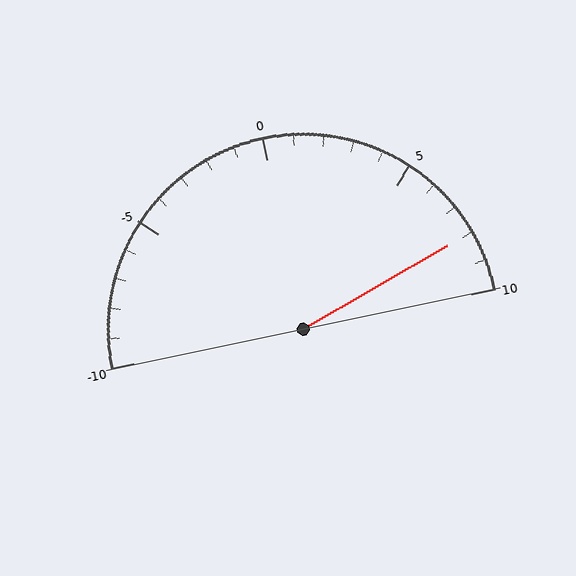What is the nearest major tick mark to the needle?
The nearest major tick mark is 10.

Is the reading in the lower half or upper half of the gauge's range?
The reading is in the upper half of the range (-10 to 10).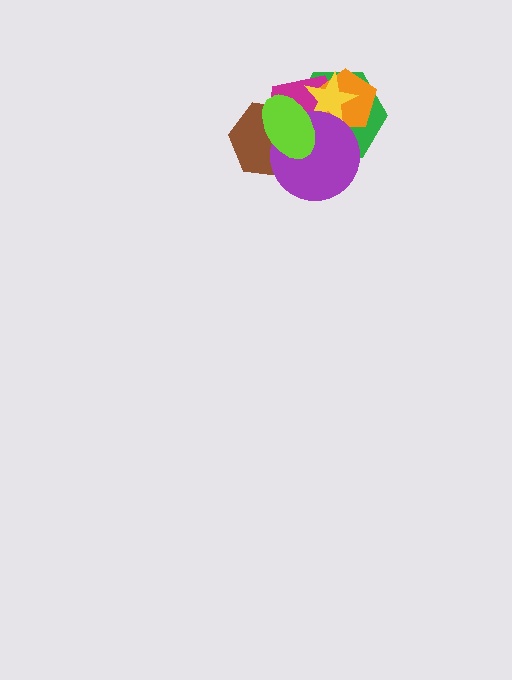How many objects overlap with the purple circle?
6 objects overlap with the purple circle.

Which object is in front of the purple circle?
The lime ellipse is in front of the purple circle.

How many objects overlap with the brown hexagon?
4 objects overlap with the brown hexagon.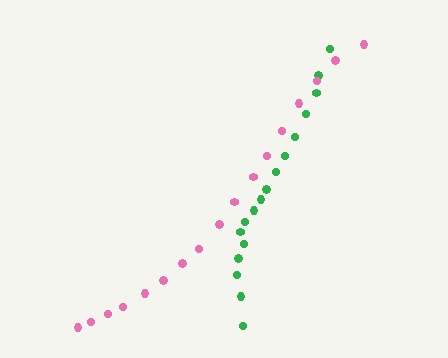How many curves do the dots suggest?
There are 2 distinct paths.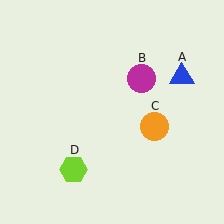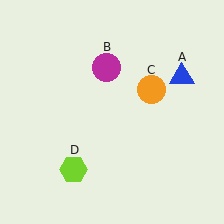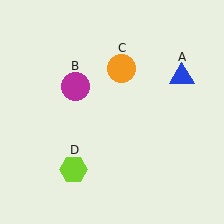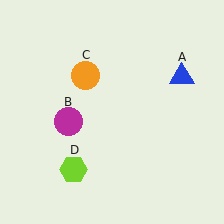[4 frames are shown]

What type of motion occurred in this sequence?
The magenta circle (object B), orange circle (object C) rotated counterclockwise around the center of the scene.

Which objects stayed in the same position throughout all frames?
Blue triangle (object A) and lime hexagon (object D) remained stationary.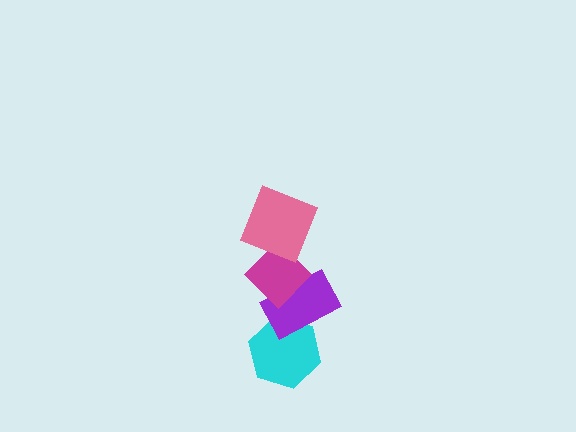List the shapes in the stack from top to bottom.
From top to bottom: the pink square, the magenta diamond, the purple rectangle, the cyan hexagon.